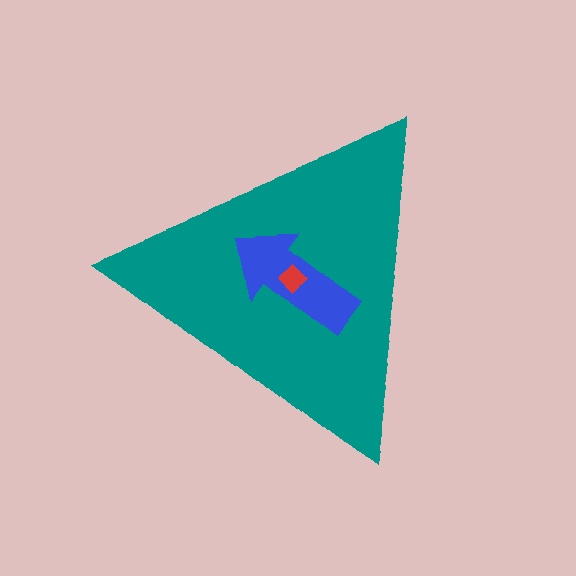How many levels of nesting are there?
3.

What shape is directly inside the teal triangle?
The blue arrow.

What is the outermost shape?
The teal triangle.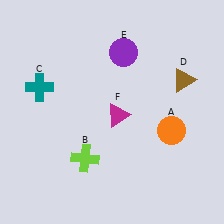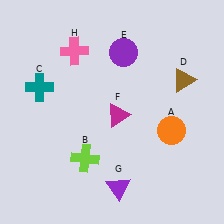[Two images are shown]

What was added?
A purple triangle (G), a pink cross (H) were added in Image 2.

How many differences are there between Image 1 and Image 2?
There are 2 differences between the two images.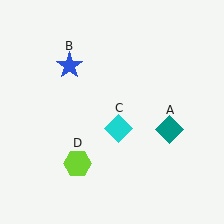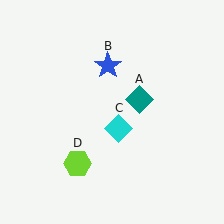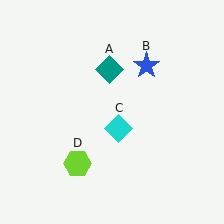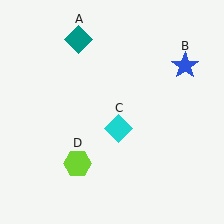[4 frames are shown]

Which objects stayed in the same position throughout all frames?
Cyan diamond (object C) and lime hexagon (object D) remained stationary.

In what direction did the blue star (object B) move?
The blue star (object B) moved right.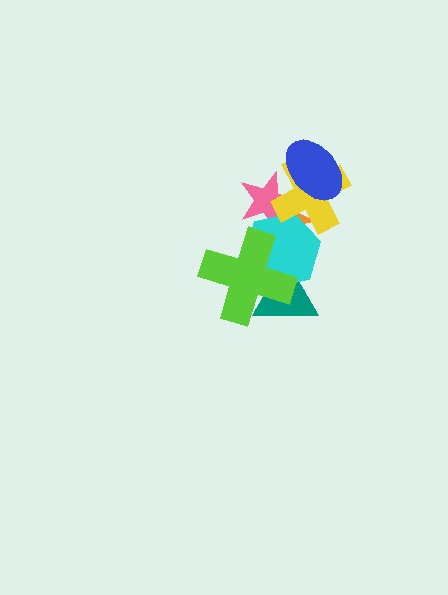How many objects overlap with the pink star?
4 objects overlap with the pink star.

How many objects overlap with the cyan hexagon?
5 objects overlap with the cyan hexagon.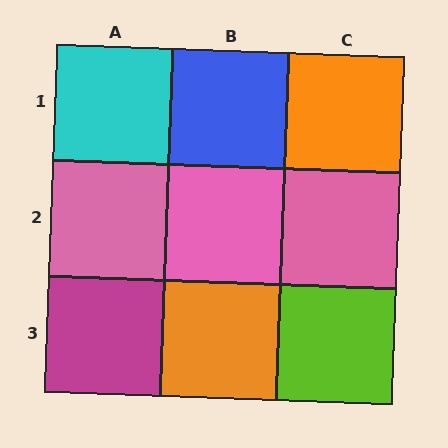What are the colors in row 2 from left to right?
Pink, pink, pink.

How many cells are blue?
1 cell is blue.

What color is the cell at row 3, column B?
Orange.